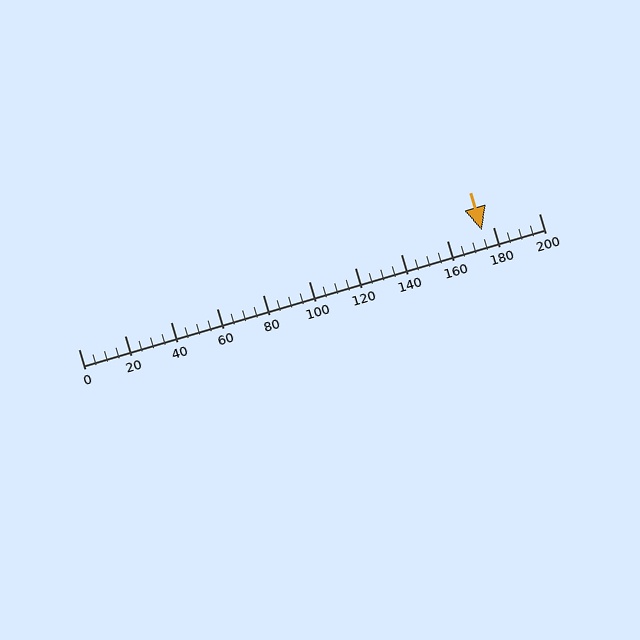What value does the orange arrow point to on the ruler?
The orange arrow points to approximately 175.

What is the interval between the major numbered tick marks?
The major tick marks are spaced 20 units apart.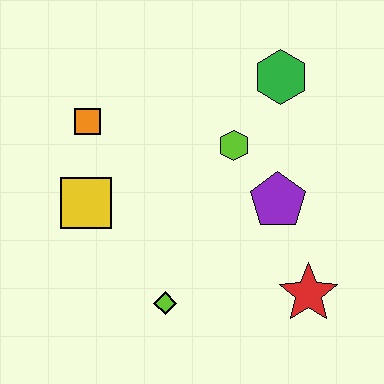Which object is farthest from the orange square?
The red star is farthest from the orange square.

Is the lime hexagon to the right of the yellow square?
Yes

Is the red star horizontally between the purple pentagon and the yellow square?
No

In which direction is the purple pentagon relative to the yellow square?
The purple pentagon is to the right of the yellow square.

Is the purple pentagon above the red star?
Yes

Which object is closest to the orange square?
The yellow square is closest to the orange square.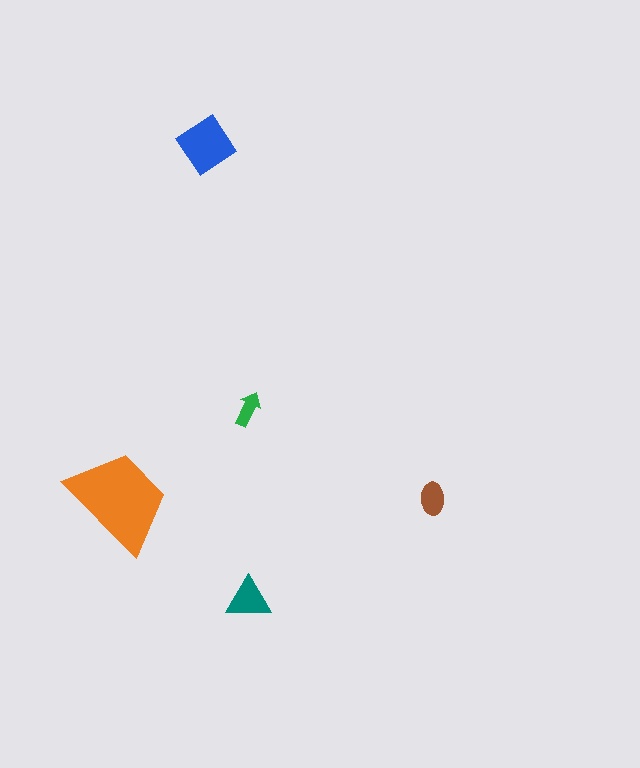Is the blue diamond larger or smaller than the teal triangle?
Larger.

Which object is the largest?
The orange trapezoid.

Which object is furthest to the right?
The brown ellipse is rightmost.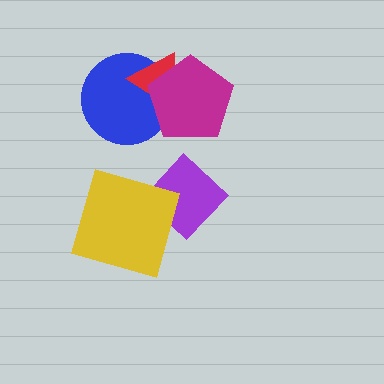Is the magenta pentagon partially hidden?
No, no other shape covers it.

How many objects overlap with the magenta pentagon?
2 objects overlap with the magenta pentagon.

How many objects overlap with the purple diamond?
1 object overlaps with the purple diamond.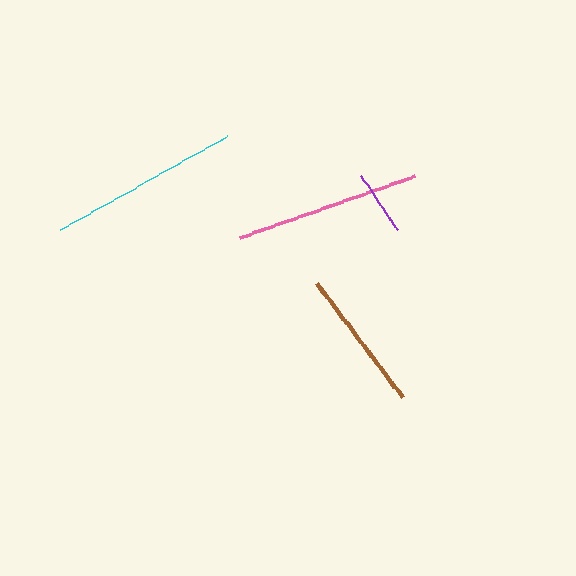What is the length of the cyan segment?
The cyan segment is approximately 191 pixels long.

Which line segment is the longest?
The cyan line is the longest at approximately 191 pixels.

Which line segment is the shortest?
The purple line is the shortest at approximately 65 pixels.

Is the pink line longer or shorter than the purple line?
The pink line is longer than the purple line.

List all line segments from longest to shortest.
From longest to shortest: cyan, pink, brown, purple.